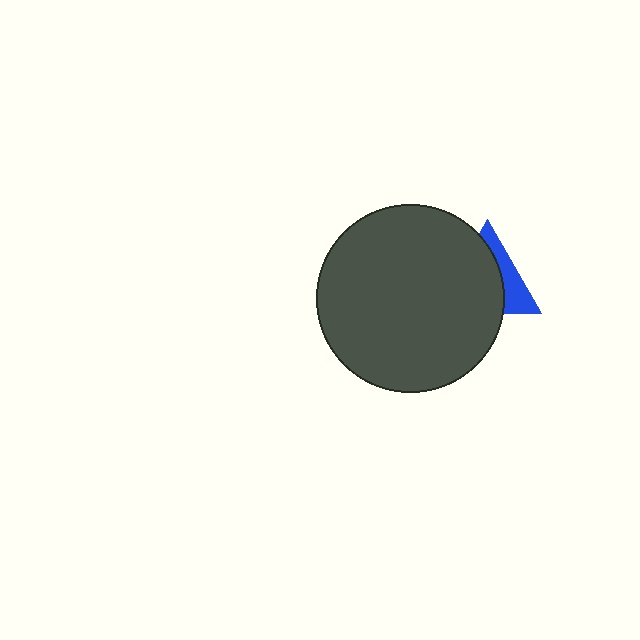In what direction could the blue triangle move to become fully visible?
The blue triangle could move right. That would shift it out from behind the dark gray circle entirely.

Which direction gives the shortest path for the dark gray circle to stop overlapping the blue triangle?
Moving left gives the shortest separation.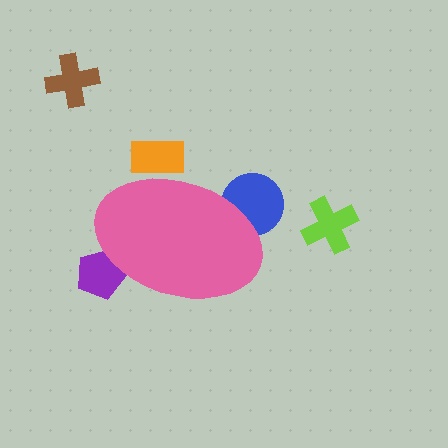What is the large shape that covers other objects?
A pink ellipse.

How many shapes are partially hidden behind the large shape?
3 shapes are partially hidden.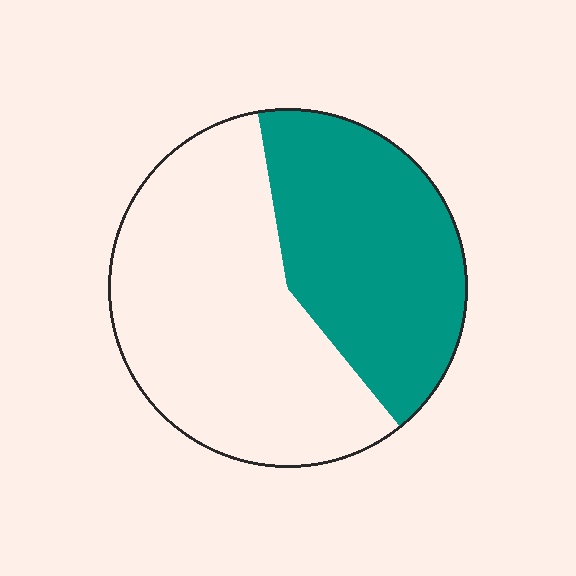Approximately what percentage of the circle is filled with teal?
Approximately 40%.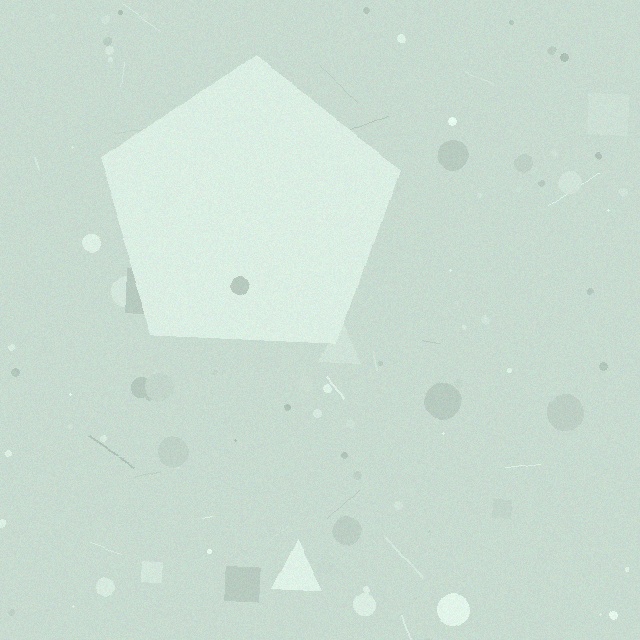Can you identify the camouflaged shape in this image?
The camouflaged shape is a pentagon.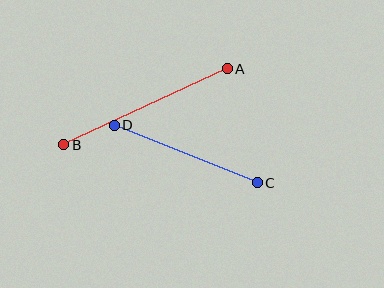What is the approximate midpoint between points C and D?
The midpoint is at approximately (186, 154) pixels.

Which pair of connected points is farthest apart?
Points A and B are farthest apart.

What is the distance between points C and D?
The distance is approximately 154 pixels.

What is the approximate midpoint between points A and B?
The midpoint is at approximately (146, 107) pixels.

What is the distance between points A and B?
The distance is approximately 180 pixels.